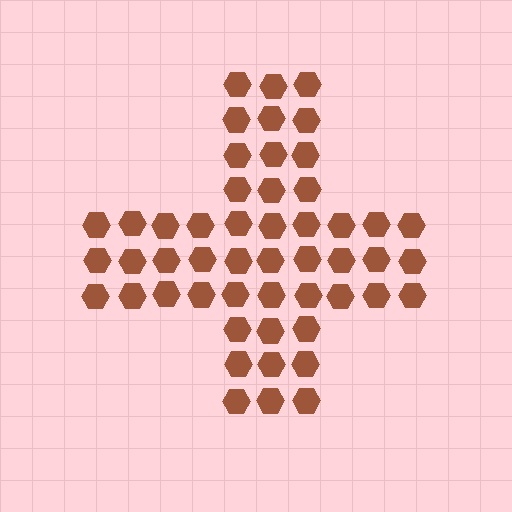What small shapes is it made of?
It is made of small hexagons.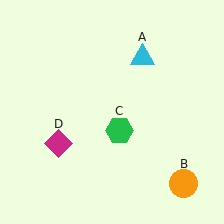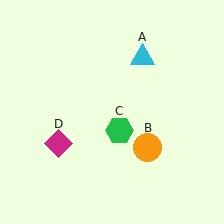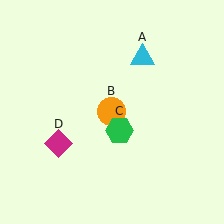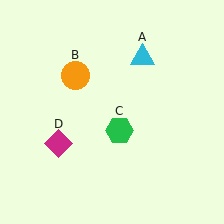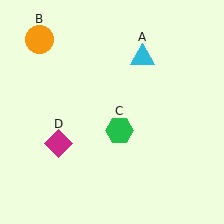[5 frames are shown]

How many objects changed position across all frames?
1 object changed position: orange circle (object B).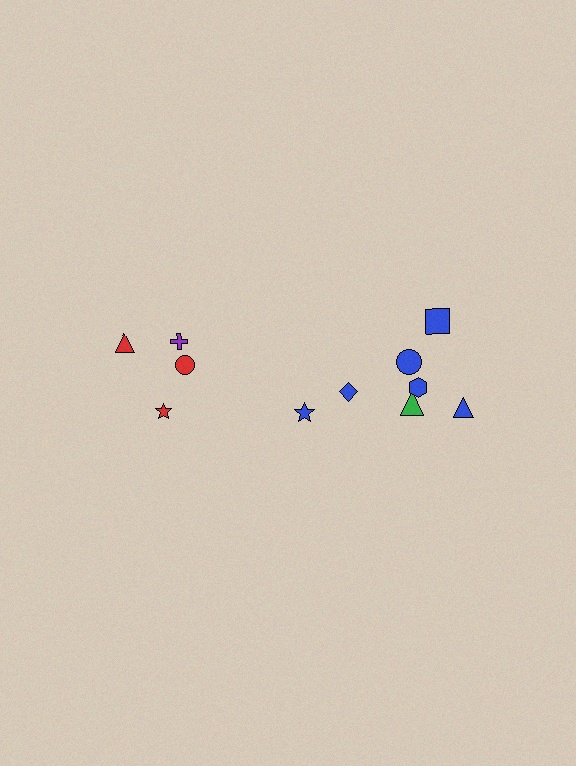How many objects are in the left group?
There are 4 objects.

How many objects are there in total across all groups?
There are 11 objects.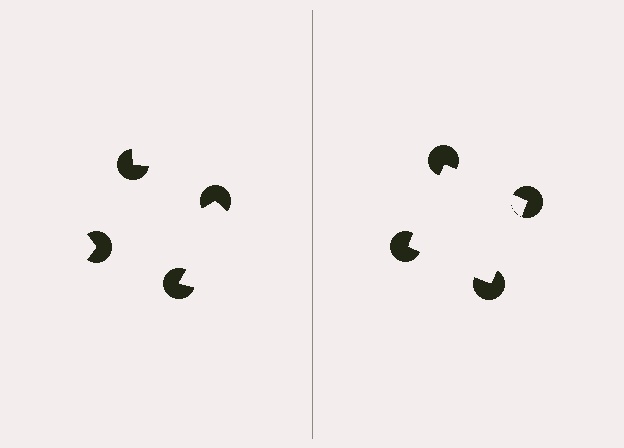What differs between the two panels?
The pac-man discs are positioned identically on both sides; only the wedge orientations differ. On the right they align to a square; on the left they are misaligned.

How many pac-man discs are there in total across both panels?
8 — 4 on each side.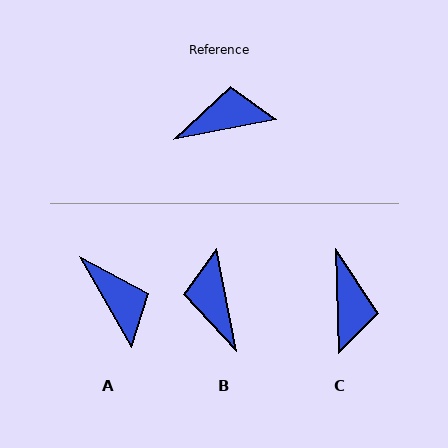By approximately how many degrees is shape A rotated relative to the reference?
Approximately 71 degrees clockwise.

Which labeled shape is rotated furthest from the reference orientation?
C, about 99 degrees away.